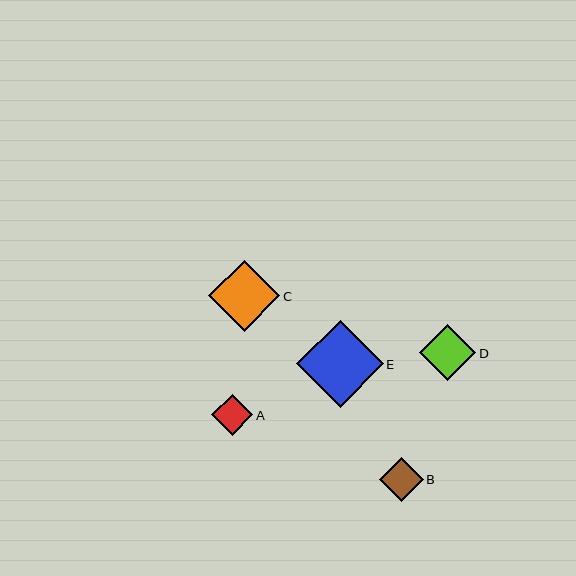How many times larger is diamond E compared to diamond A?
Diamond E is approximately 2.1 times the size of diamond A.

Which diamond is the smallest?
Diamond A is the smallest with a size of approximately 41 pixels.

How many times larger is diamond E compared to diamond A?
Diamond E is approximately 2.1 times the size of diamond A.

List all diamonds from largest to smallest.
From largest to smallest: E, C, D, B, A.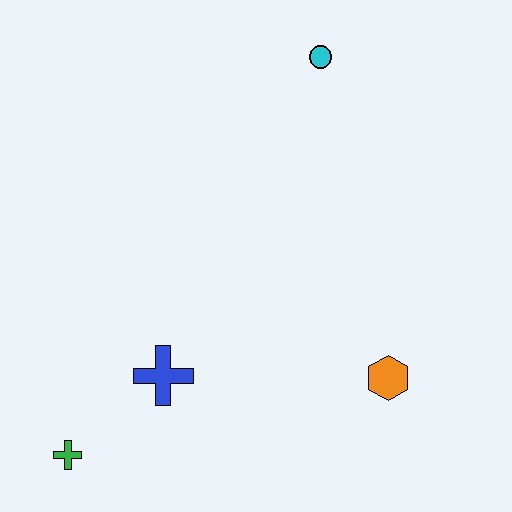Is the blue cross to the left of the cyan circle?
Yes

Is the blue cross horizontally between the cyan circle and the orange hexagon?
No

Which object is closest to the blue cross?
The green cross is closest to the blue cross.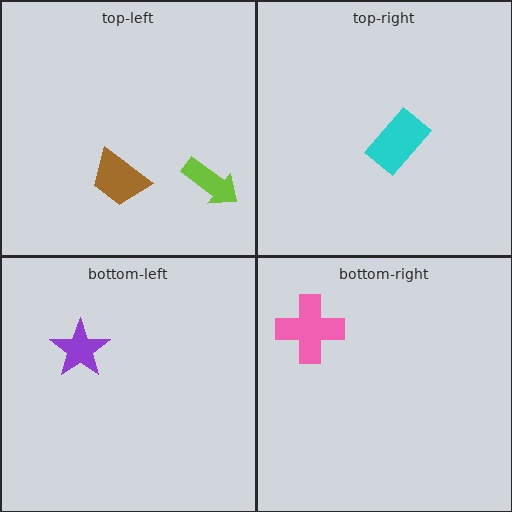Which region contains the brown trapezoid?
The top-left region.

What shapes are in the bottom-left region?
The purple star.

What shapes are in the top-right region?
The cyan rectangle.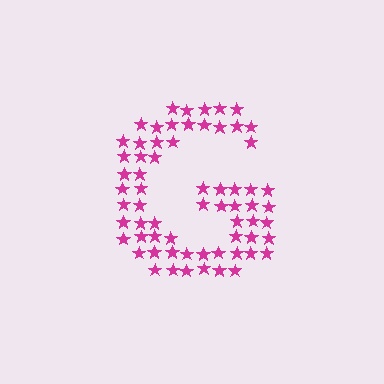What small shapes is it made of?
It is made of small stars.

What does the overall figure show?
The overall figure shows the letter G.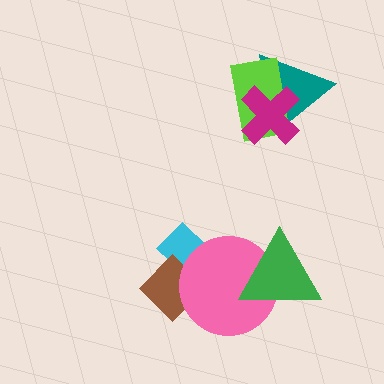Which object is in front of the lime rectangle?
The magenta cross is in front of the lime rectangle.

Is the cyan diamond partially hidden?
Yes, it is partially covered by another shape.